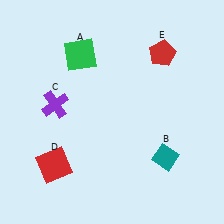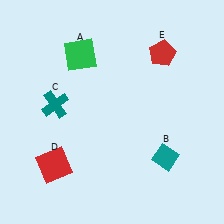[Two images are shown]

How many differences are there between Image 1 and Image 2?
There is 1 difference between the two images.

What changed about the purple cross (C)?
In Image 1, C is purple. In Image 2, it changed to teal.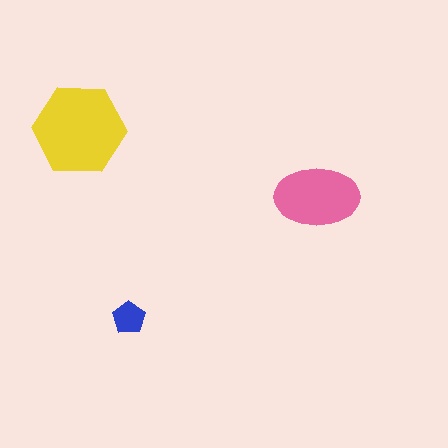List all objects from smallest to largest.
The blue pentagon, the pink ellipse, the yellow hexagon.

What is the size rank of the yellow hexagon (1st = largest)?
1st.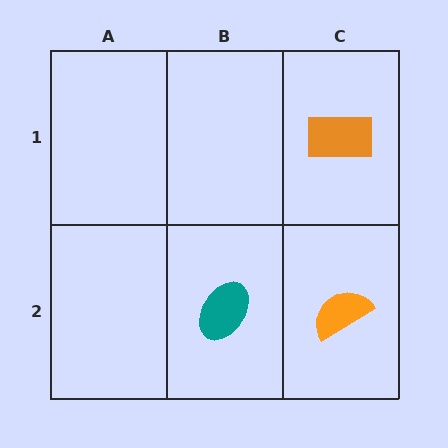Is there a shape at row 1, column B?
No, that cell is empty.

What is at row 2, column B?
A teal ellipse.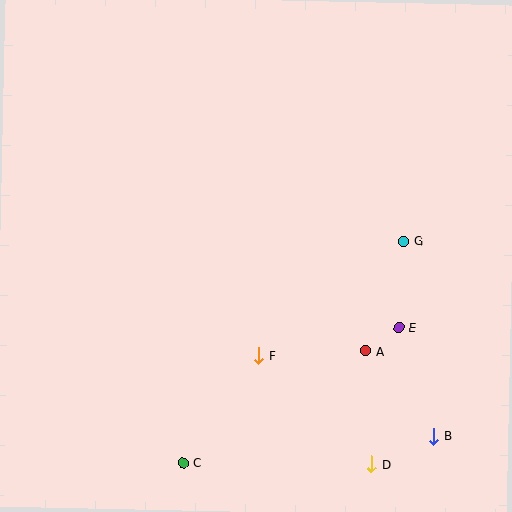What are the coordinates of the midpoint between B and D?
The midpoint between B and D is at (403, 450).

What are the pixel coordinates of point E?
Point E is at (399, 328).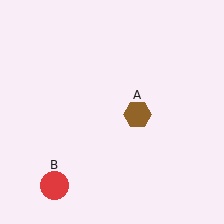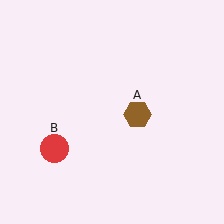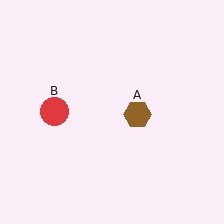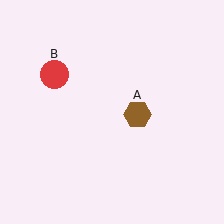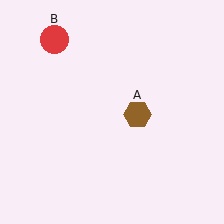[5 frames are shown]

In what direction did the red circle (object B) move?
The red circle (object B) moved up.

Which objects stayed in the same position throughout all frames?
Brown hexagon (object A) remained stationary.